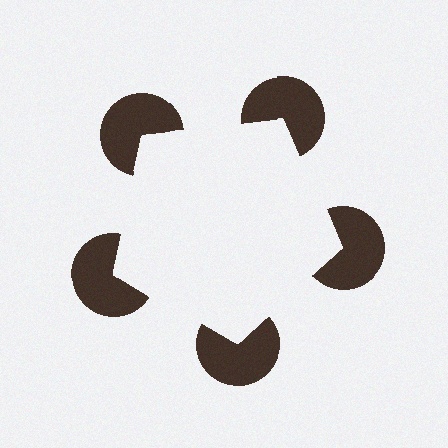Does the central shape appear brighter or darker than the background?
It typically appears slightly brighter than the background, even though no actual brightness change is drawn.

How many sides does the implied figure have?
5 sides.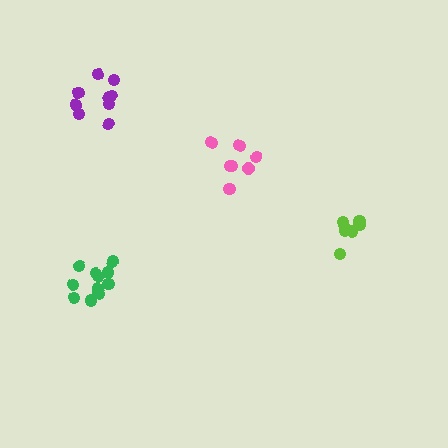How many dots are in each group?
Group 1: 9 dots, Group 2: 12 dots, Group 3: 7 dots, Group 4: 7 dots (35 total).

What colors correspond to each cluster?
The clusters are colored: purple, green, lime, pink.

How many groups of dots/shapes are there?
There are 4 groups.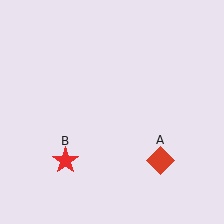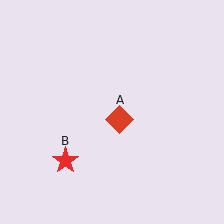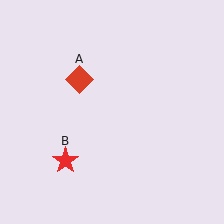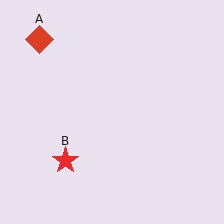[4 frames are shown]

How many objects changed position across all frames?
1 object changed position: red diamond (object A).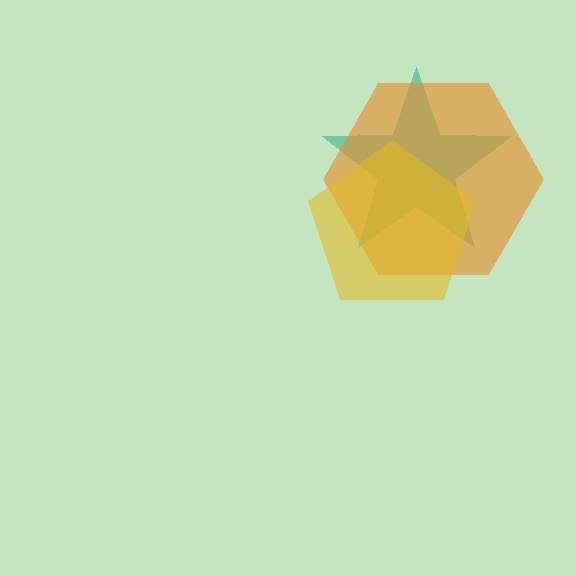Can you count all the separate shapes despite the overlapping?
Yes, there are 3 separate shapes.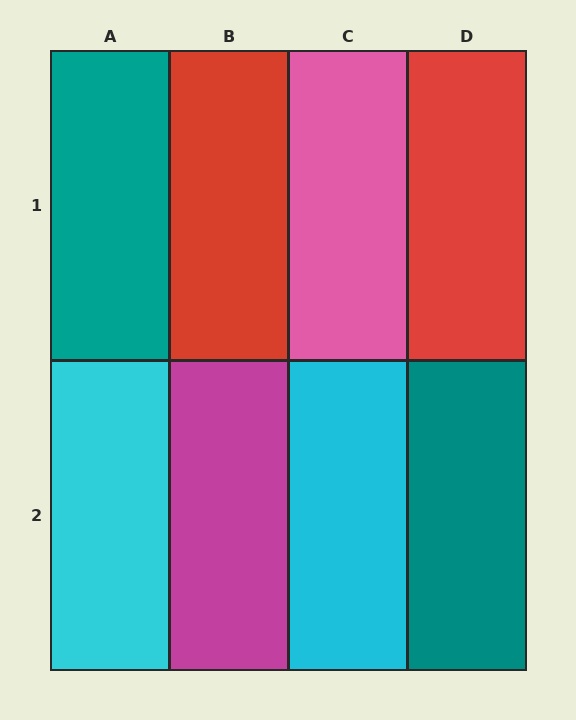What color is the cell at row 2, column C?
Cyan.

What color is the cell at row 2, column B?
Magenta.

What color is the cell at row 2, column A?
Cyan.